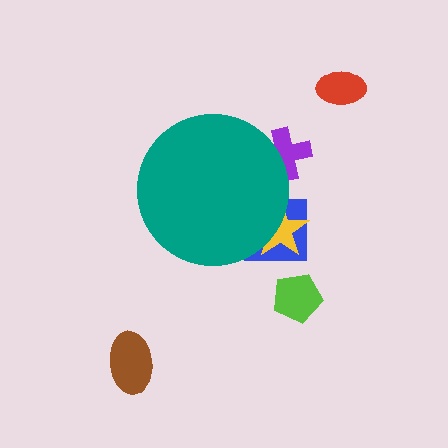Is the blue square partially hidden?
Yes, the blue square is partially hidden behind the teal circle.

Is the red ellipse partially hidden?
No, the red ellipse is fully visible.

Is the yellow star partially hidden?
Yes, the yellow star is partially hidden behind the teal circle.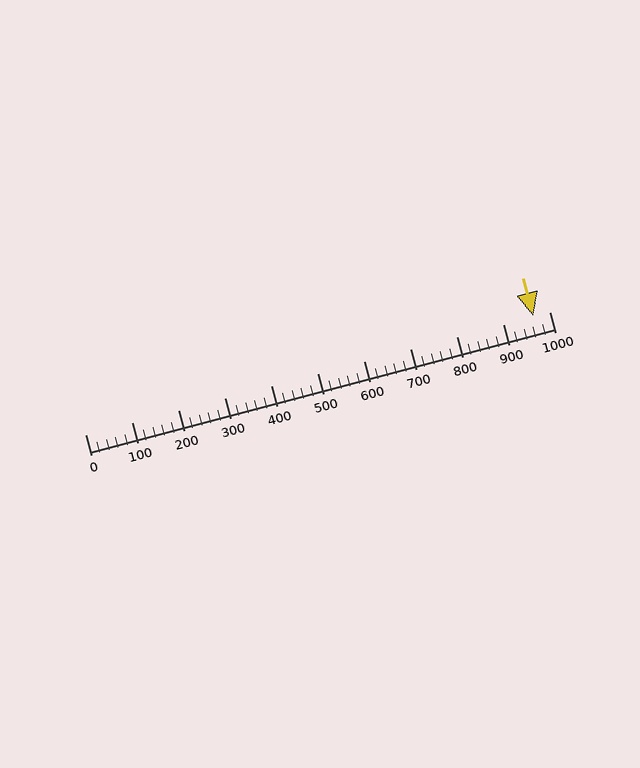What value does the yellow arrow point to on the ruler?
The yellow arrow points to approximately 965.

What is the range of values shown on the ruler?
The ruler shows values from 0 to 1000.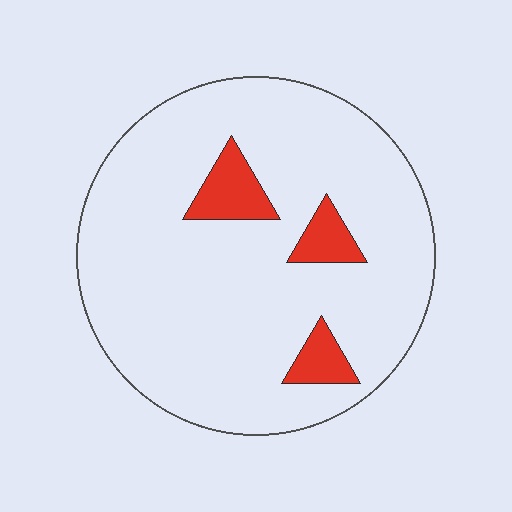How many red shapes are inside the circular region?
3.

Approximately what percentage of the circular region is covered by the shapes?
Approximately 10%.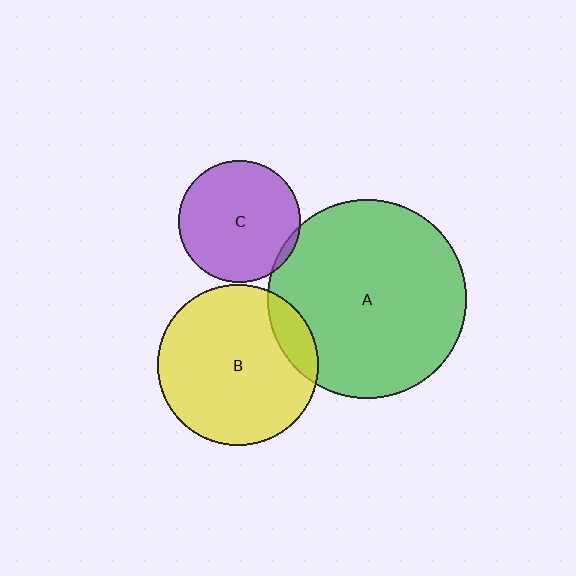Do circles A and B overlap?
Yes.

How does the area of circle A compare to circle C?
Approximately 2.7 times.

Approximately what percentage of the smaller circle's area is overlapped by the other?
Approximately 10%.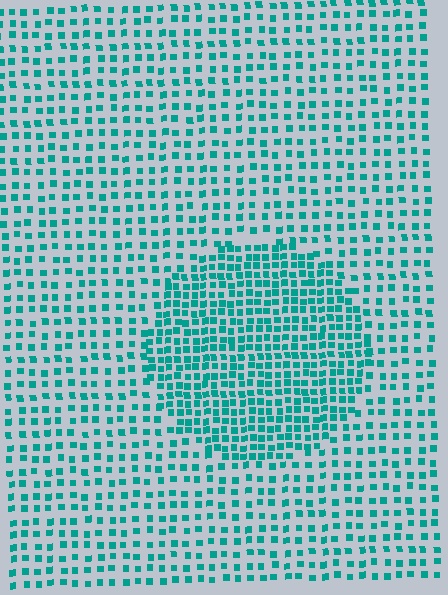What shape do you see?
I see a circle.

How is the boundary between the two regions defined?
The boundary is defined by a change in element density (approximately 1.9x ratio). All elements are the same color, size, and shape.